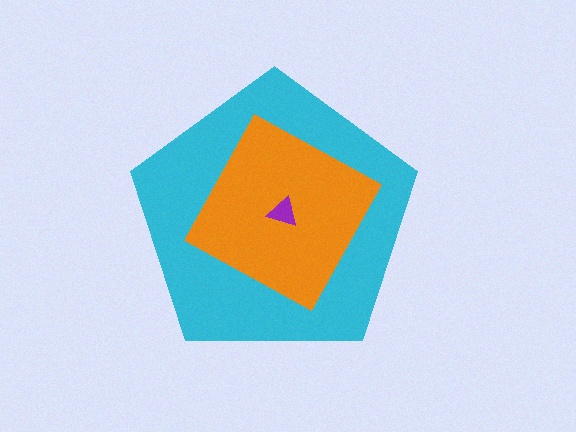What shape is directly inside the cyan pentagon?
The orange square.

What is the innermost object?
The purple triangle.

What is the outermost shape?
The cyan pentagon.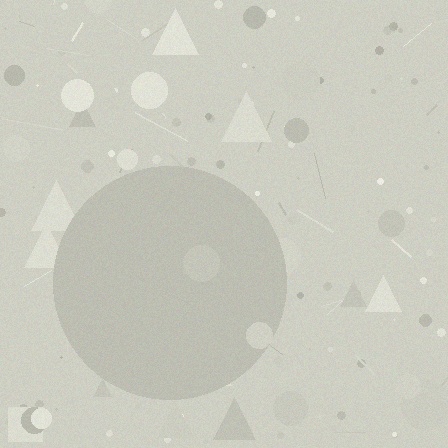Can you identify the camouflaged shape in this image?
The camouflaged shape is a circle.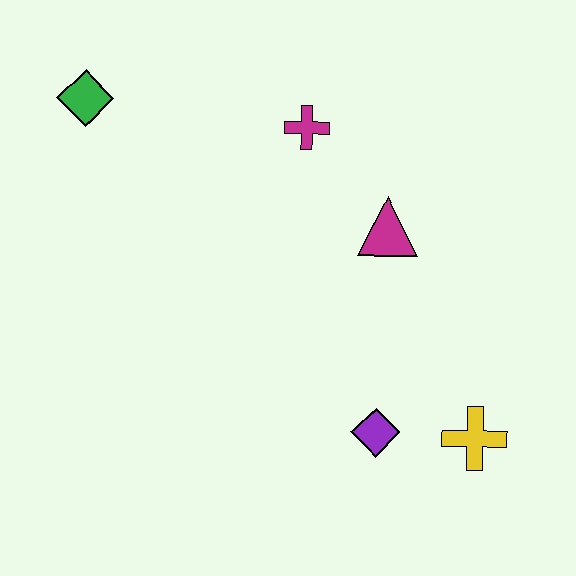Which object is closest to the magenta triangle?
The magenta cross is closest to the magenta triangle.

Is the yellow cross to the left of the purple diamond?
No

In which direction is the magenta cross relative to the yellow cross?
The magenta cross is above the yellow cross.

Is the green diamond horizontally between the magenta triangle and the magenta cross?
No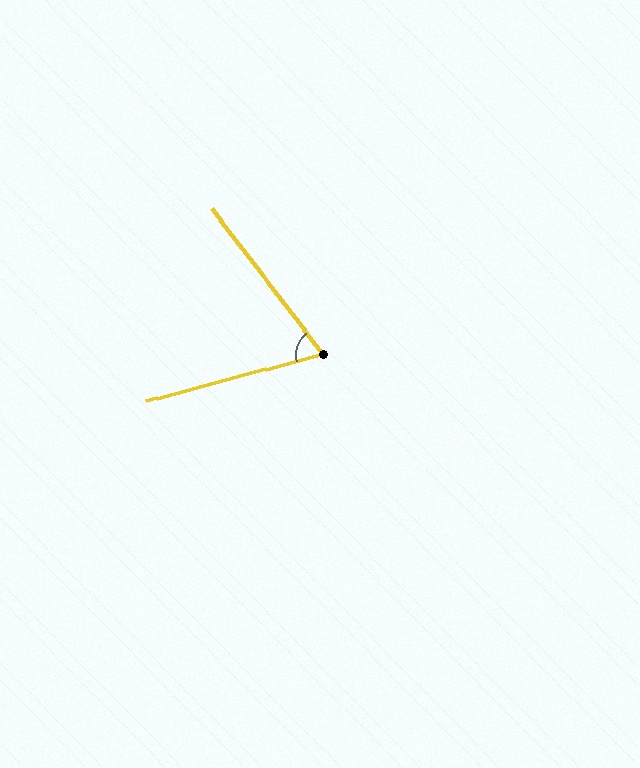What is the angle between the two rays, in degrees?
Approximately 67 degrees.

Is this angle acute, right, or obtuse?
It is acute.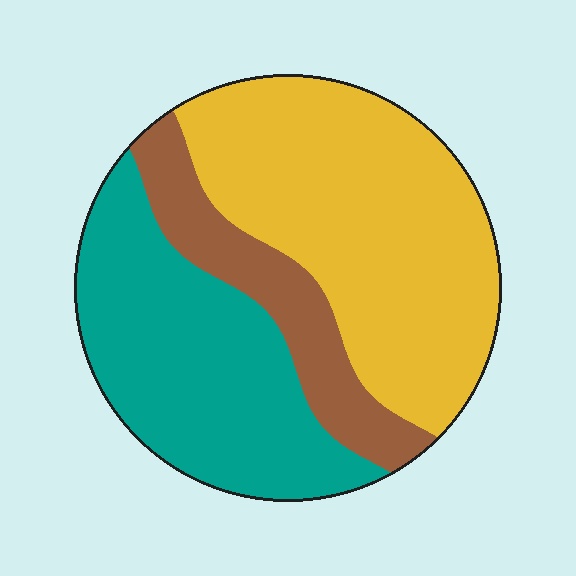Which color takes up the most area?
Yellow, at roughly 45%.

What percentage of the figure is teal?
Teal covers about 35% of the figure.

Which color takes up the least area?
Brown, at roughly 15%.